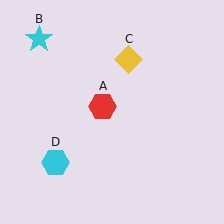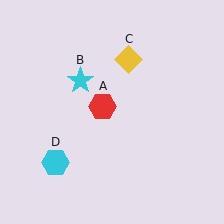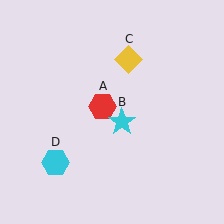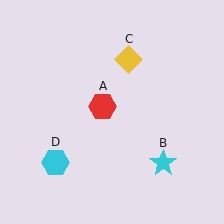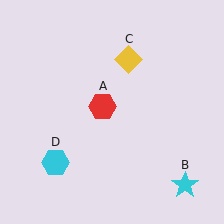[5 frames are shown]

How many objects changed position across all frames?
1 object changed position: cyan star (object B).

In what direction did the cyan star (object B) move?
The cyan star (object B) moved down and to the right.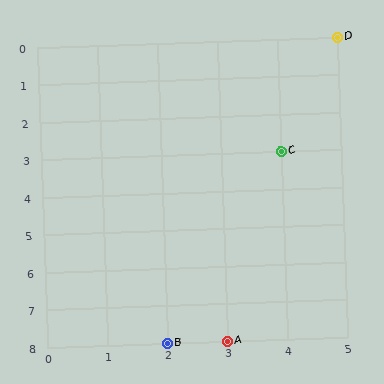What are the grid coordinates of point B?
Point B is at grid coordinates (2, 8).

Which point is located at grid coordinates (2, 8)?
Point B is at (2, 8).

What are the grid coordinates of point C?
Point C is at grid coordinates (4, 3).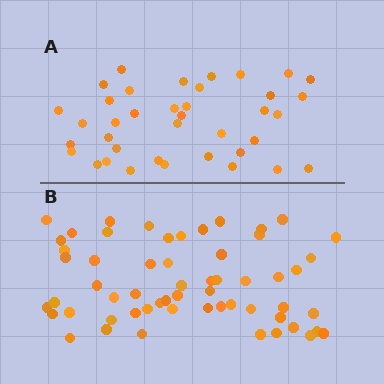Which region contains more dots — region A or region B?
Region B (the bottom region) has more dots.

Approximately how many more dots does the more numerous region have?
Region B has approximately 20 more dots than region A.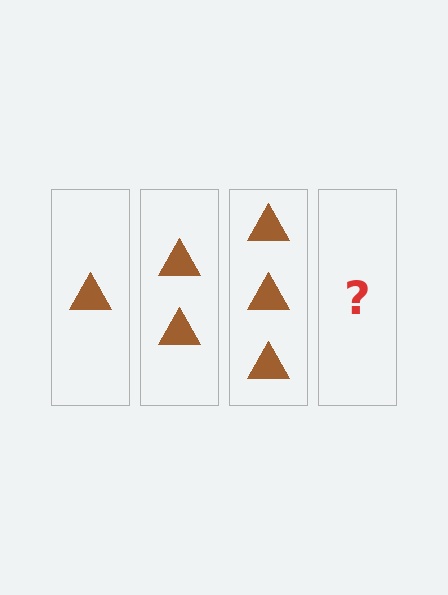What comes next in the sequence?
The next element should be 4 triangles.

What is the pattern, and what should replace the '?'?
The pattern is that each step adds one more triangle. The '?' should be 4 triangles.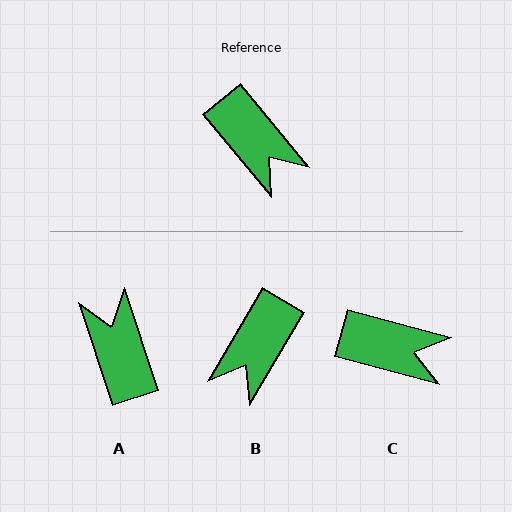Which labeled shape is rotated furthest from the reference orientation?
A, about 159 degrees away.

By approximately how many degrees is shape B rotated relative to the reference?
Approximately 70 degrees clockwise.